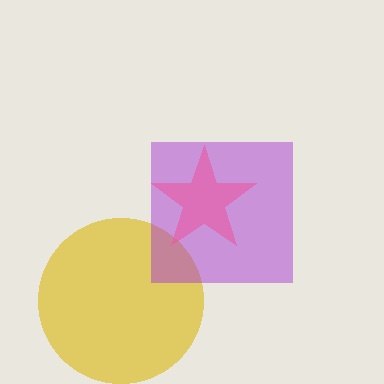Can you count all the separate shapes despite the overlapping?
Yes, there are 3 separate shapes.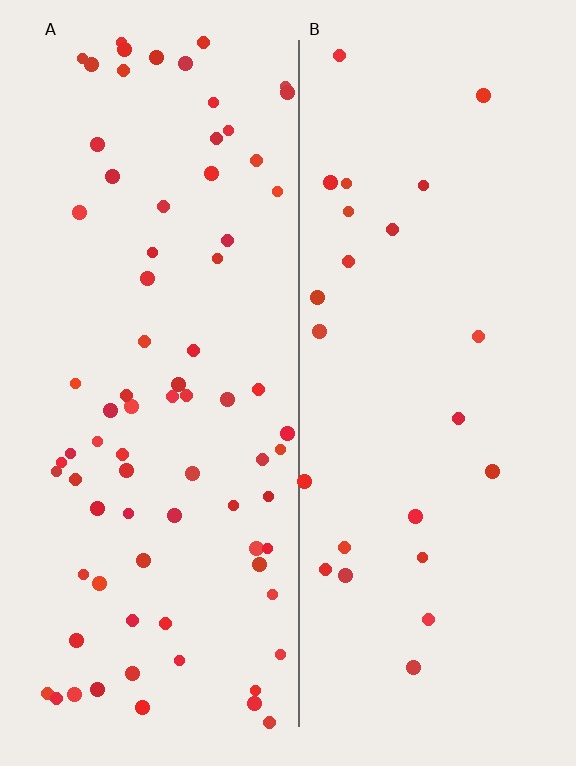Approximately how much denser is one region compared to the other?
Approximately 3.1× — region A over region B.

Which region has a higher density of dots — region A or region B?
A (the left).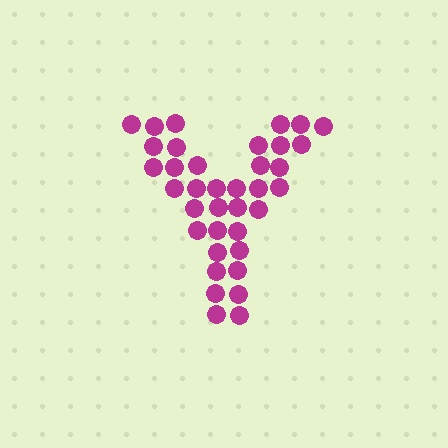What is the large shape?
The large shape is the letter Y.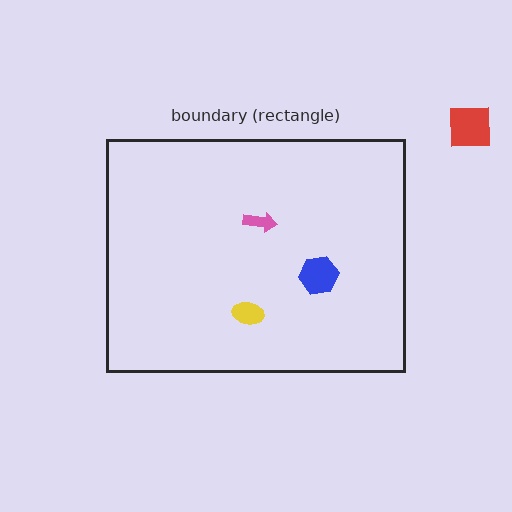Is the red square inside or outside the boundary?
Outside.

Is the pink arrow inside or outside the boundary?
Inside.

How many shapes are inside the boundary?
3 inside, 1 outside.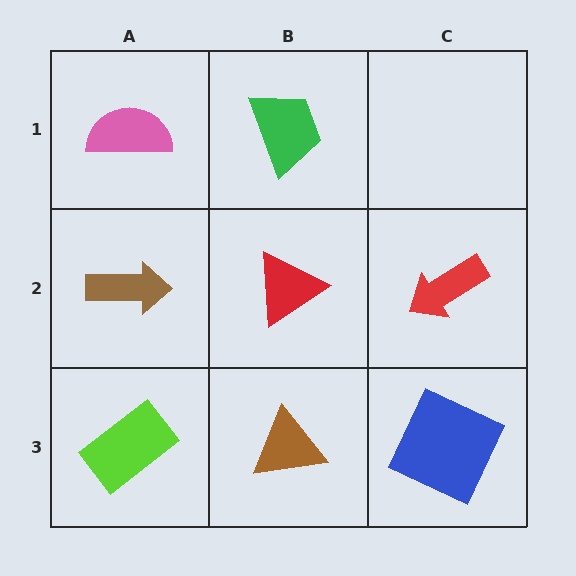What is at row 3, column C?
A blue square.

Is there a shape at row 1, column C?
No, that cell is empty.